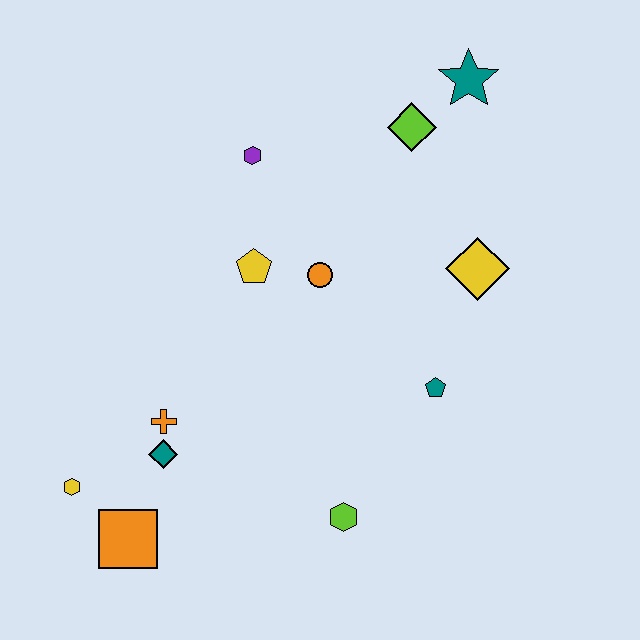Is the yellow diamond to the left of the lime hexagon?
No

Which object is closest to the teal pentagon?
The yellow diamond is closest to the teal pentagon.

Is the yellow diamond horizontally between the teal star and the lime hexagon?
No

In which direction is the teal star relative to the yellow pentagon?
The teal star is to the right of the yellow pentagon.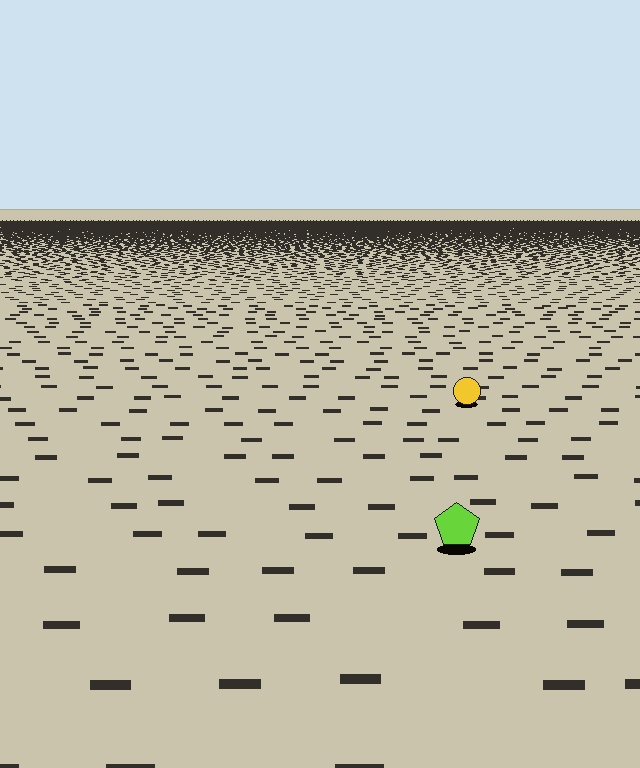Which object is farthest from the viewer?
The yellow circle is farthest from the viewer. It appears smaller and the ground texture around it is denser.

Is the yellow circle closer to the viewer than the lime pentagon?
No. The lime pentagon is closer — you can tell from the texture gradient: the ground texture is coarser near it.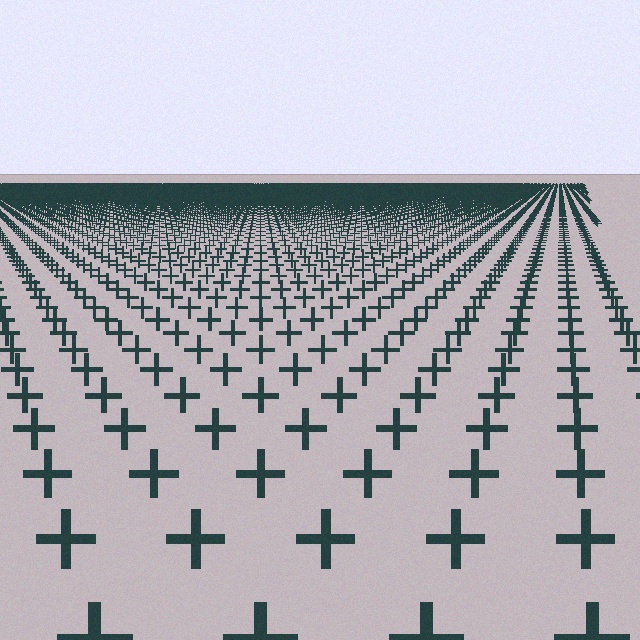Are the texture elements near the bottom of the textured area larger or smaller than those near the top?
Larger. Near the bottom, elements are closer to the viewer and appear at a bigger on-screen size.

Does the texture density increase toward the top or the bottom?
Density increases toward the top.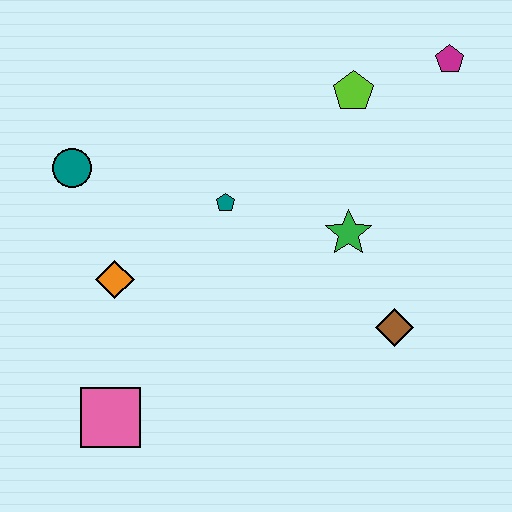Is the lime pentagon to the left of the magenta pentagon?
Yes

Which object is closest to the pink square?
The orange diamond is closest to the pink square.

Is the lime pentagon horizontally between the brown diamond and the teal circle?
Yes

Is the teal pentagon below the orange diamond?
No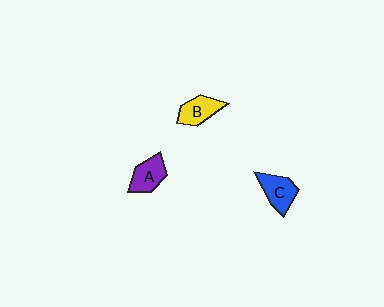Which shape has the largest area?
Shape C (blue).